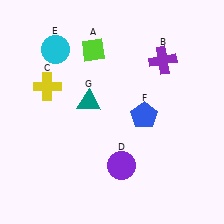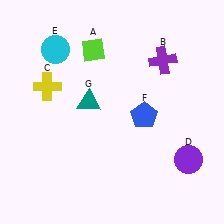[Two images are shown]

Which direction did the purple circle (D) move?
The purple circle (D) moved right.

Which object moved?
The purple circle (D) moved right.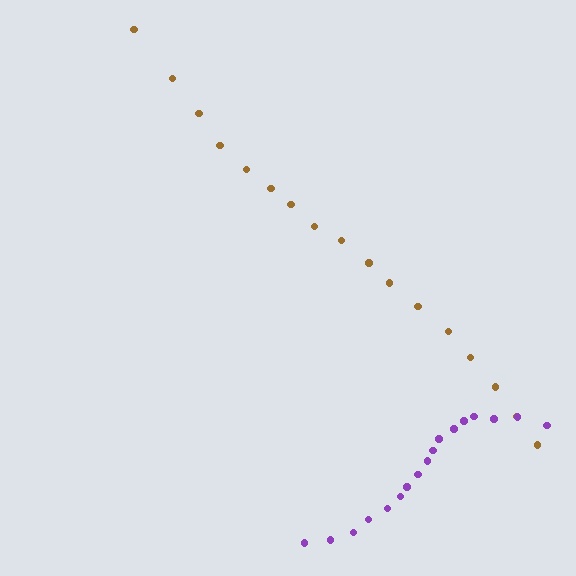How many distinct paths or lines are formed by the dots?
There are 2 distinct paths.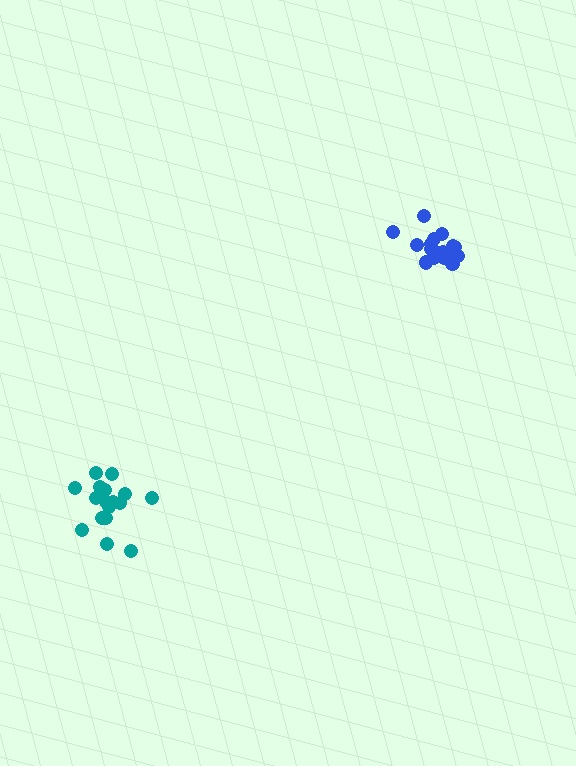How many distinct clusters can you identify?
There are 2 distinct clusters.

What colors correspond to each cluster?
The clusters are colored: teal, blue.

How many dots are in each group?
Group 1: 17 dots, Group 2: 18 dots (35 total).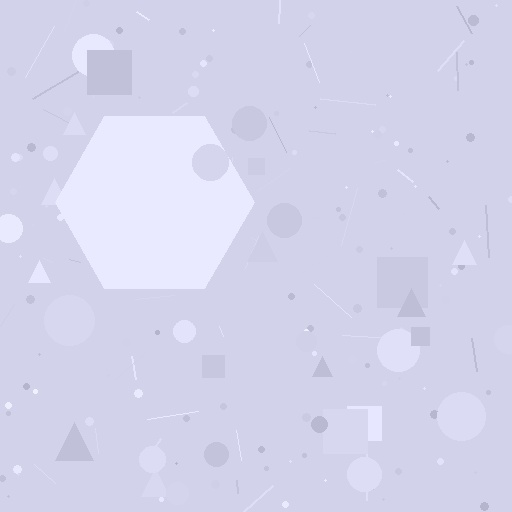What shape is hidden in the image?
A hexagon is hidden in the image.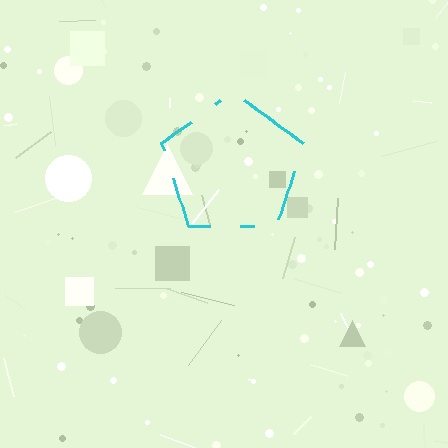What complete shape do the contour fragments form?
The contour fragments form a pentagon.